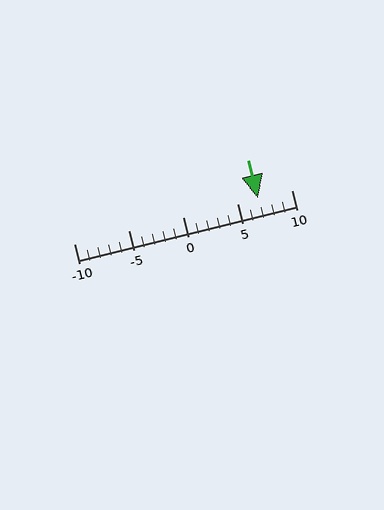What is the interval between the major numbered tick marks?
The major tick marks are spaced 5 units apart.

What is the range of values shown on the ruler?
The ruler shows values from -10 to 10.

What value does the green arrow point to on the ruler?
The green arrow points to approximately 7.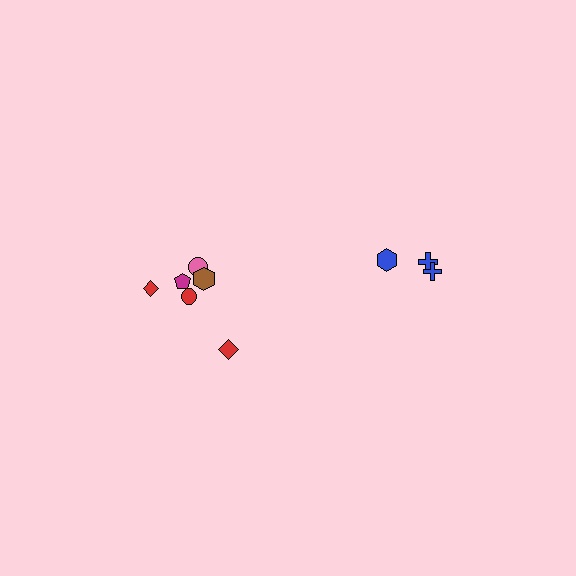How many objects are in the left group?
There are 6 objects.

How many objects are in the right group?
There are 3 objects.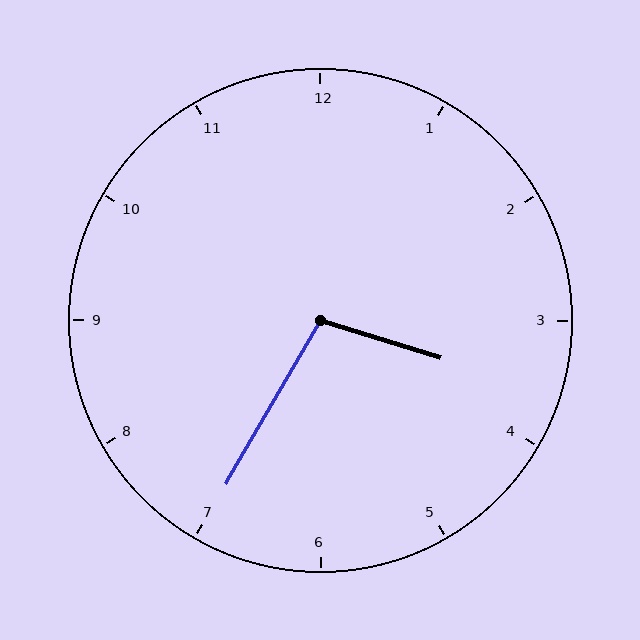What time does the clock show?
3:35.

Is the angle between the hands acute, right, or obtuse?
It is obtuse.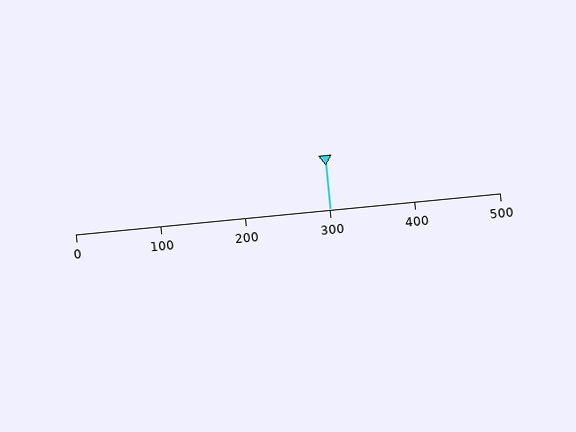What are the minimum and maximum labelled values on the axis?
The axis runs from 0 to 500.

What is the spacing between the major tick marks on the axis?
The major ticks are spaced 100 apart.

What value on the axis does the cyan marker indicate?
The marker indicates approximately 300.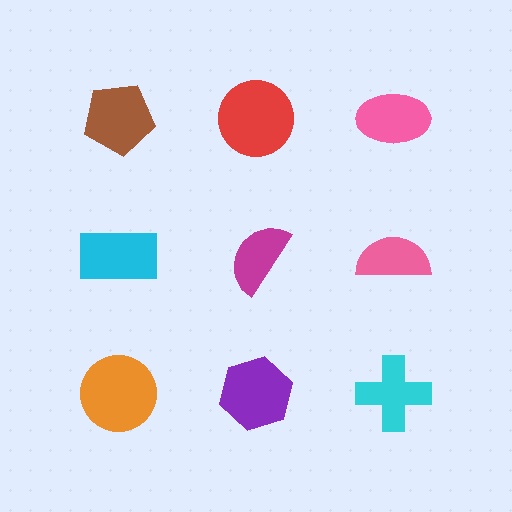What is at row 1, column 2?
A red circle.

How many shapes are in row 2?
3 shapes.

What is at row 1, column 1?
A brown pentagon.